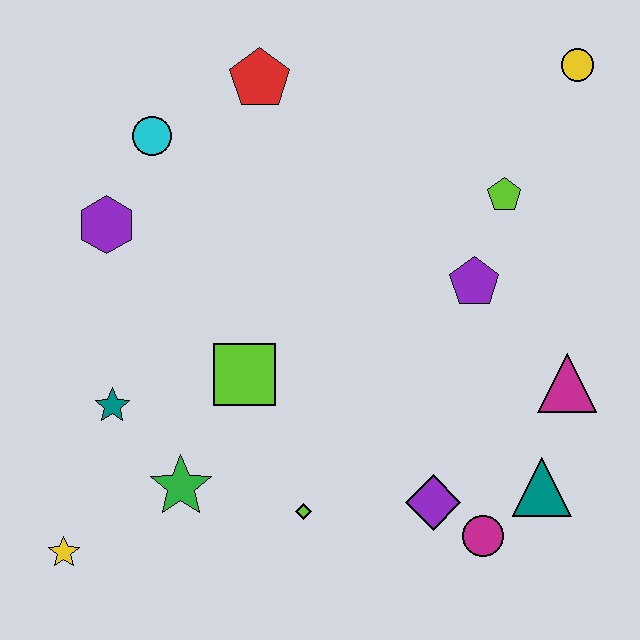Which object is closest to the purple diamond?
The magenta circle is closest to the purple diamond.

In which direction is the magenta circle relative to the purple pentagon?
The magenta circle is below the purple pentagon.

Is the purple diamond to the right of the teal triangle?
No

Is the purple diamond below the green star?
Yes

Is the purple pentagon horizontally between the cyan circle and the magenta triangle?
Yes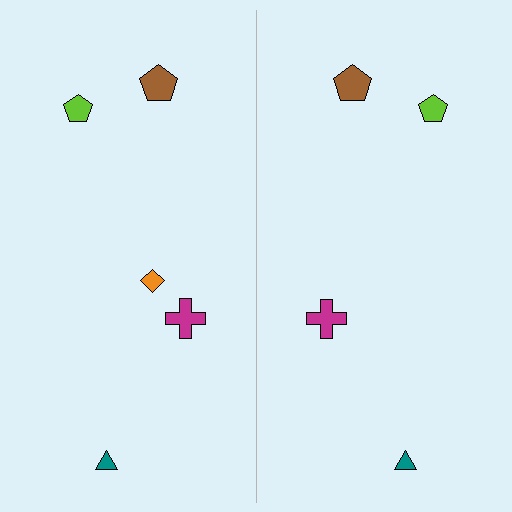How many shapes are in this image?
There are 9 shapes in this image.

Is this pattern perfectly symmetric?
No, the pattern is not perfectly symmetric. A orange diamond is missing from the right side.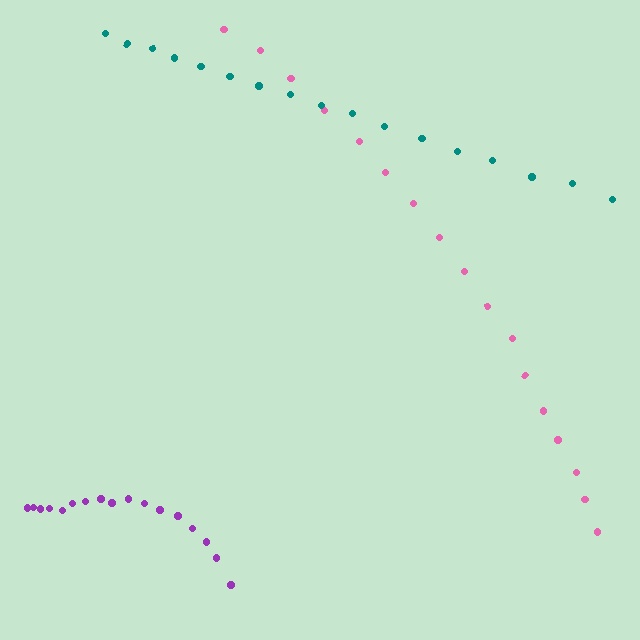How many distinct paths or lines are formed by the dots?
There are 3 distinct paths.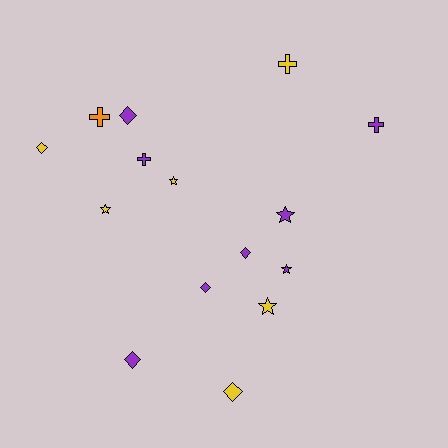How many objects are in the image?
There are 15 objects.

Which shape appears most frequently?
Diamond, with 6 objects.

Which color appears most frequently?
Purple, with 8 objects.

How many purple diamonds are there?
There are 4 purple diamonds.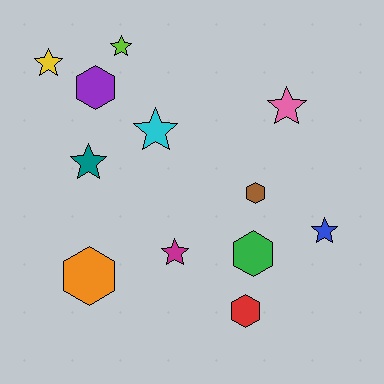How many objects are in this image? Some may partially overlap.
There are 12 objects.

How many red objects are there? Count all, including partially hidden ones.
There is 1 red object.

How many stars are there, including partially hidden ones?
There are 7 stars.